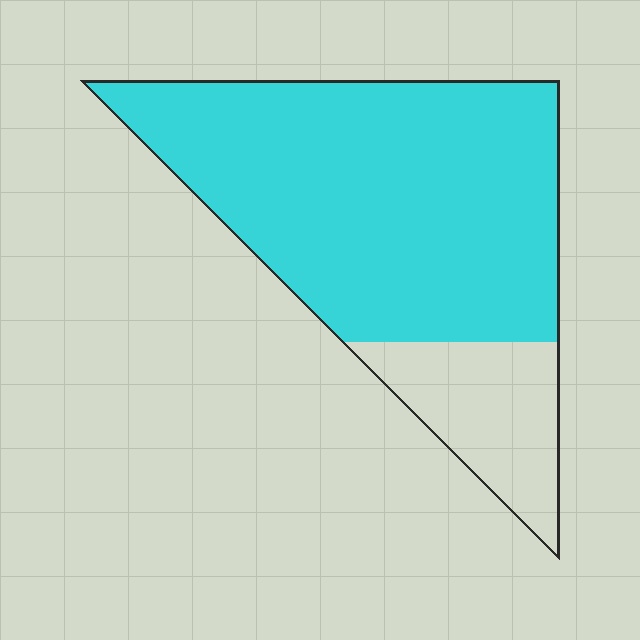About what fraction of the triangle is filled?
About four fifths (4/5).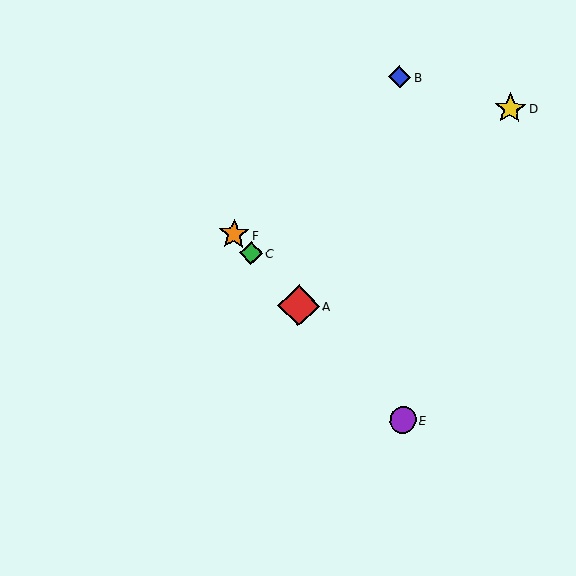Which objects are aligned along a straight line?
Objects A, C, E, F are aligned along a straight line.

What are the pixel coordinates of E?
Object E is at (403, 420).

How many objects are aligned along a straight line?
4 objects (A, C, E, F) are aligned along a straight line.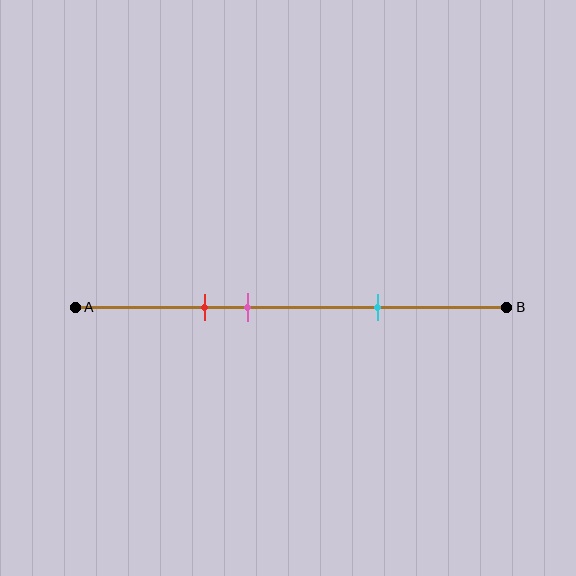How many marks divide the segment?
There are 3 marks dividing the segment.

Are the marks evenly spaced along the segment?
No, the marks are not evenly spaced.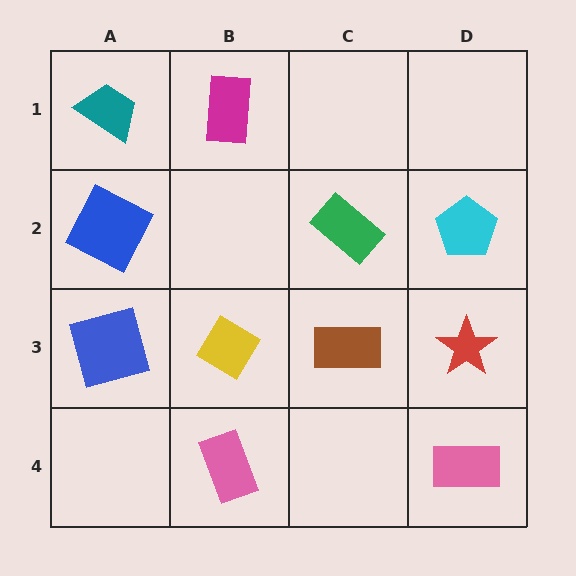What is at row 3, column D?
A red star.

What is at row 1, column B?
A magenta rectangle.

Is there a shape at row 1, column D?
No, that cell is empty.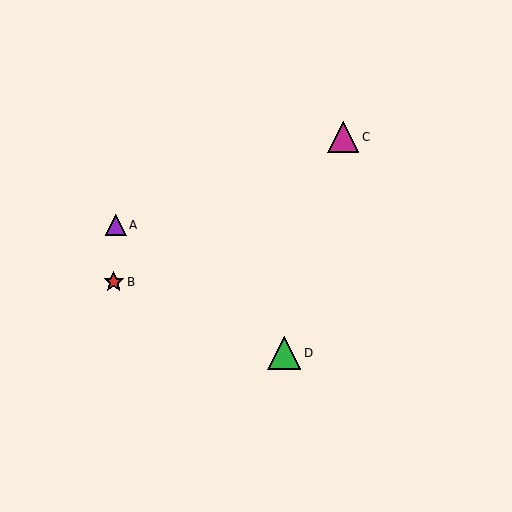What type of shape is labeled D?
Shape D is a green triangle.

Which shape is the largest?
The green triangle (labeled D) is the largest.